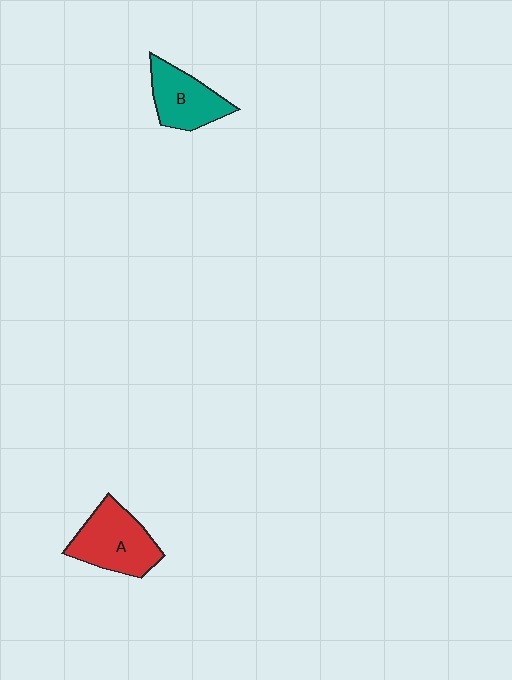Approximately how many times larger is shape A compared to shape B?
Approximately 1.2 times.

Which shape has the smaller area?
Shape B (teal).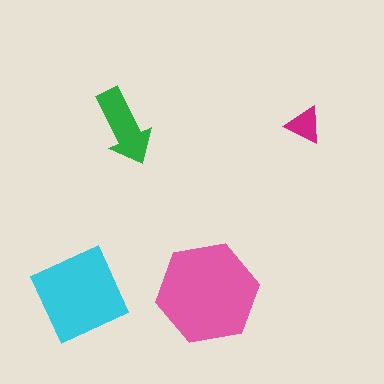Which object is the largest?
The pink hexagon.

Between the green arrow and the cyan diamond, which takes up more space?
The cyan diamond.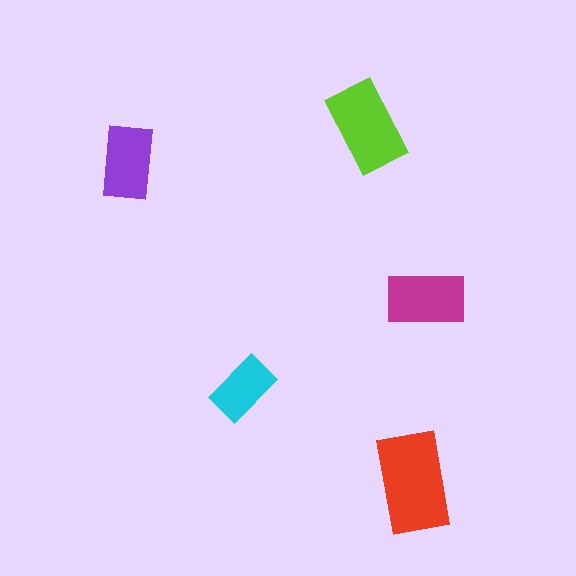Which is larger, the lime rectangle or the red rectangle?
The red one.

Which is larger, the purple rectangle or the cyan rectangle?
The purple one.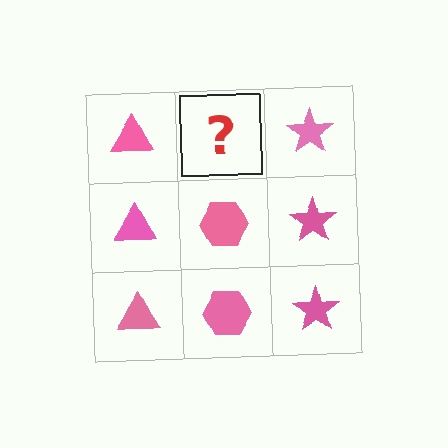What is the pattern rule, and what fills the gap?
The rule is that each column has a consistent shape. The gap should be filled with a pink hexagon.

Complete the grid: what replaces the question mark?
The question mark should be replaced with a pink hexagon.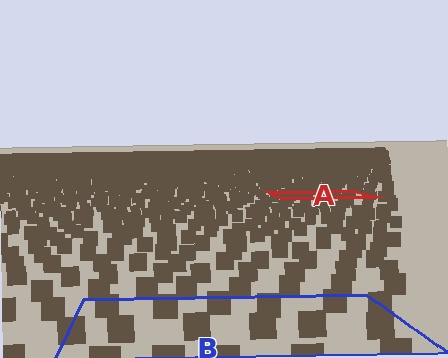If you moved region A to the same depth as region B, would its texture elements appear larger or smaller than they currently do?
They would appear larger. At a closer depth, the same texture elements are projected at a bigger on-screen size.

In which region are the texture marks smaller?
The texture marks are smaller in region A, because it is farther away.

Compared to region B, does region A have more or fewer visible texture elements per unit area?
Region A has more texture elements per unit area — they are packed more densely because it is farther away.